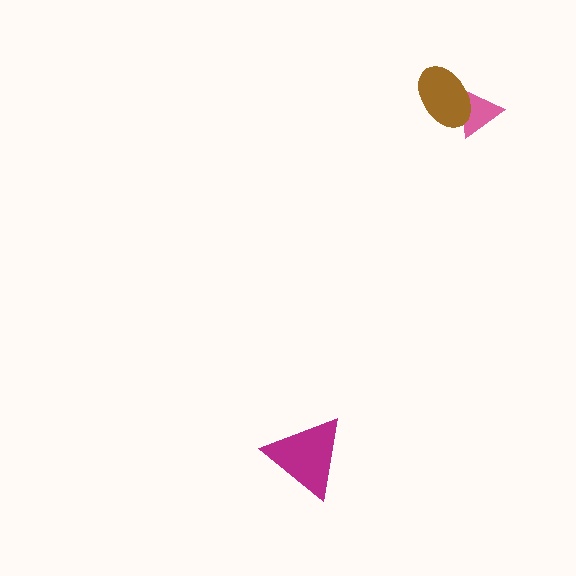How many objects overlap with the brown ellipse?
1 object overlaps with the brown ellipse.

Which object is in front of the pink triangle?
The brown ellipse is in front of the pink triangle.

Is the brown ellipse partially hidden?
No, no other shape covers it.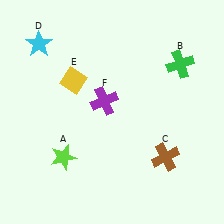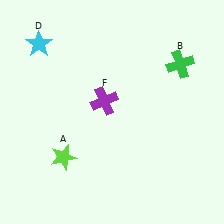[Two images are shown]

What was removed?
The brown cross (C), the yellow diamond (E) were removed in Image 2.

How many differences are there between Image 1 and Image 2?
There are 2 differences between the two images.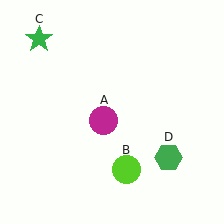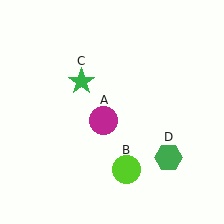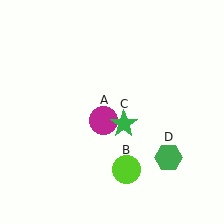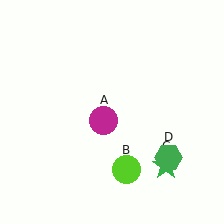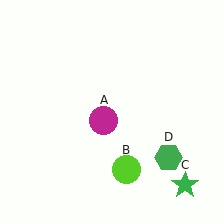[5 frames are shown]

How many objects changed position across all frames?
1 object changed position: green star (object C).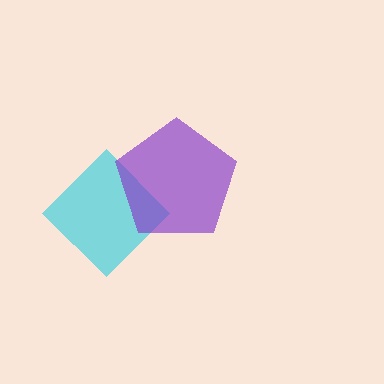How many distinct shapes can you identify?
There are 2 distinct shapes: a cyan diamond, a purple pentagon.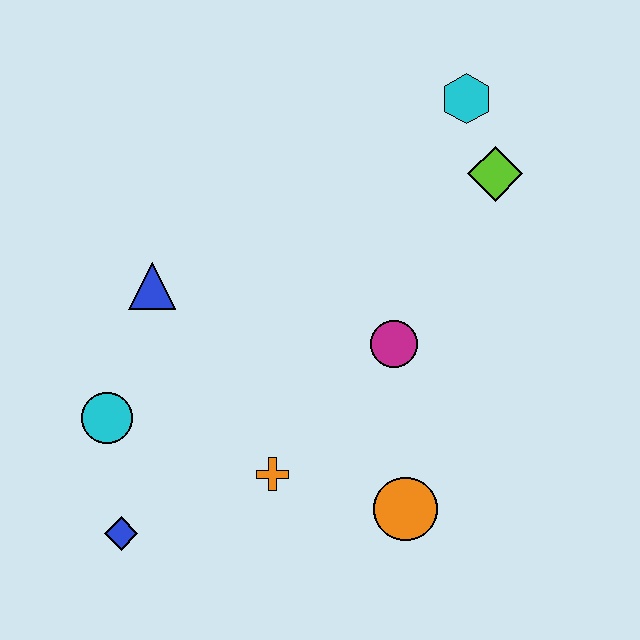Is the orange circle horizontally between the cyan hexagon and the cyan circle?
Yes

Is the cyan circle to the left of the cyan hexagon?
Yes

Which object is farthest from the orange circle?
The cyan hexagon is farthest from the orange circle.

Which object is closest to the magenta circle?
The orange circle is closest to the magenta circle.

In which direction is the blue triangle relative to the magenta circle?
The blue triangle is to the left of the magenta circle.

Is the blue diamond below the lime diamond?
Yes